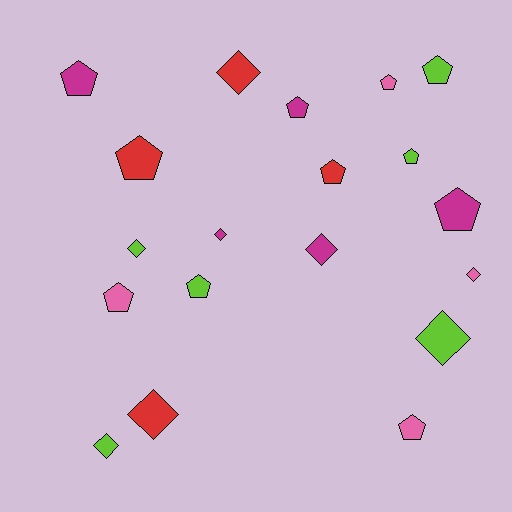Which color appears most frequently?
Lime, with 6 objects.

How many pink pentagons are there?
There are 3 pink pentagons.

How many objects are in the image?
There are 19 objects.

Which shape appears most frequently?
Pentagon, with 11 objects.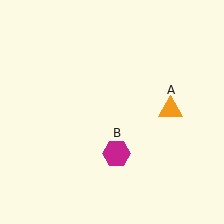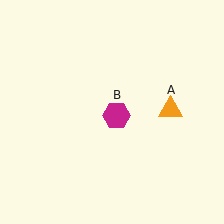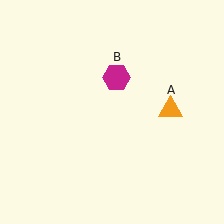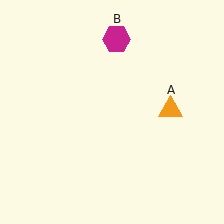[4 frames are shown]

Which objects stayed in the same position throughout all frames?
Orange triangle (object A) remained stationary.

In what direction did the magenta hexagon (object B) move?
The magenta hexagon (object B) moved up.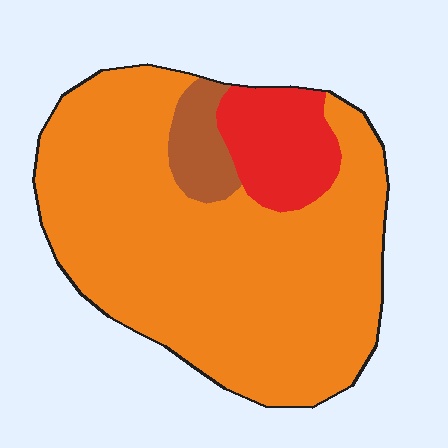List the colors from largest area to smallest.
From largest to smallest: orange, red, brown.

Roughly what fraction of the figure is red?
Red takes up about one eighth (1/8) of the figure.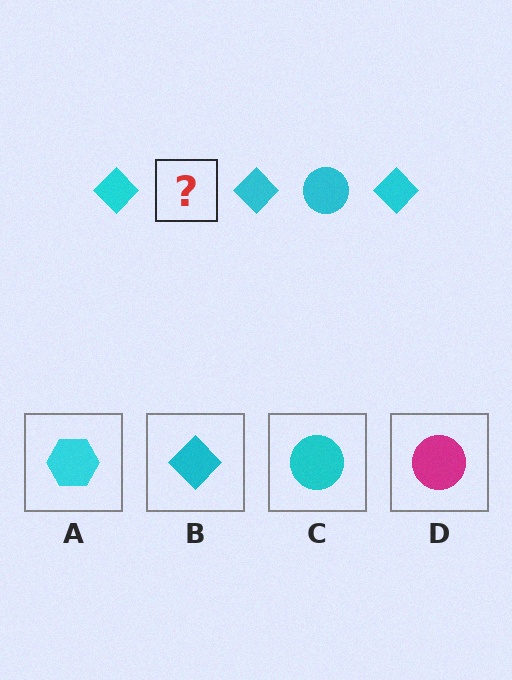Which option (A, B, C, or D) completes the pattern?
C.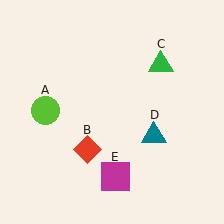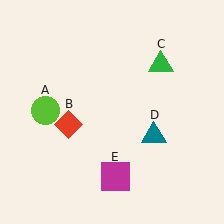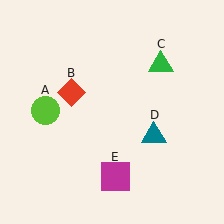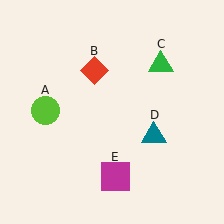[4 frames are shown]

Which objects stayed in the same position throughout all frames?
Lime circle (object A) and green triangle (object C) and teal triangle (object D) and magenta square (object E) remained stationary.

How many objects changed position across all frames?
1 object changed position: red diamond (object B).